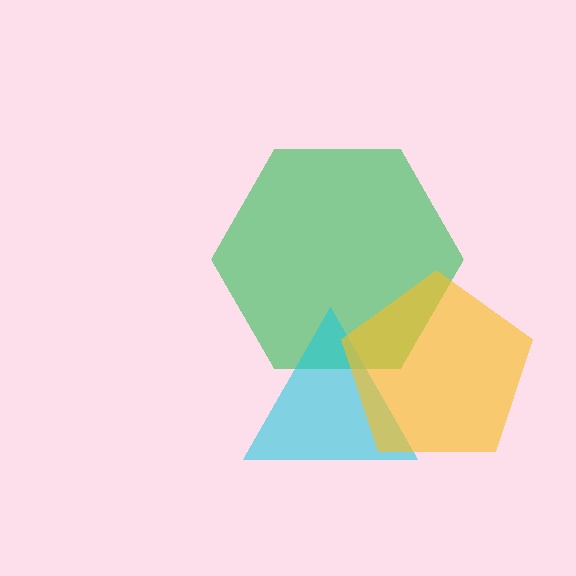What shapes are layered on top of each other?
The layered shapes are: a green hexagon, a cyan triangle, a yellow pentagon.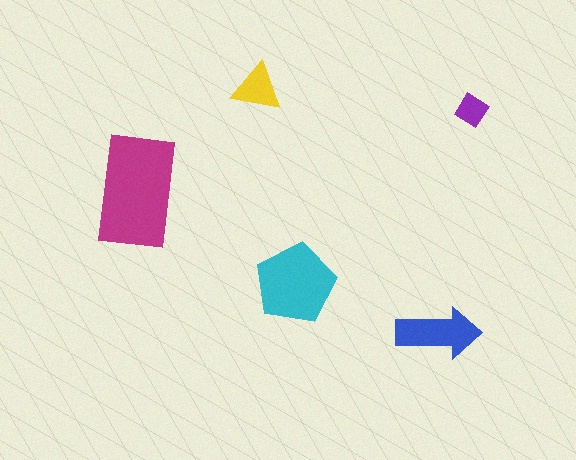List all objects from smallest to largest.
The purple diamond, the yellow triangle, the blue arrow, the cyan pentagon, the magenta rectangle.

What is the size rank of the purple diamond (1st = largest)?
5th.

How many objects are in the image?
There are 5 objects in the image.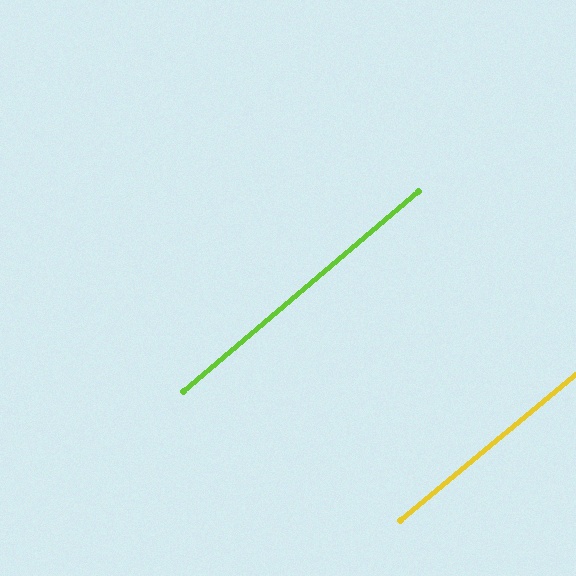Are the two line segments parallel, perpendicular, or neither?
Parallel — their directions differ by only 0.7°.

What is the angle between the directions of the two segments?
Approximately 1 degree.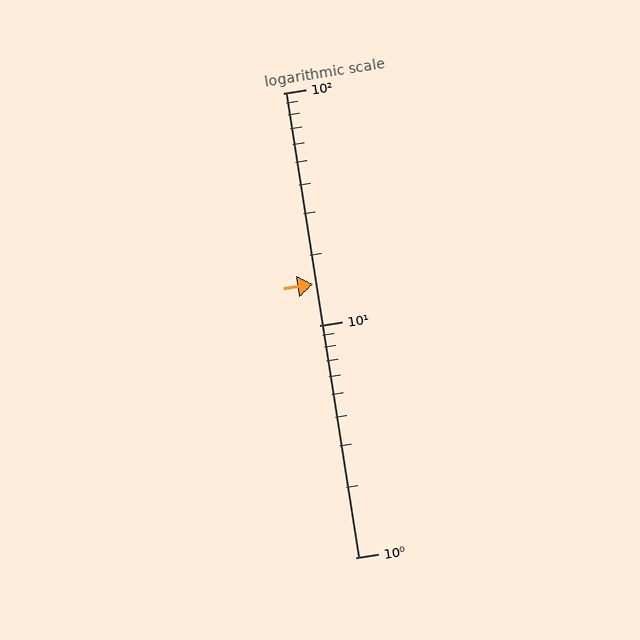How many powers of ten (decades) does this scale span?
The scale spans 2 decades, from 1 to 100.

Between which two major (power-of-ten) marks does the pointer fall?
The pointer is between 10 and 100.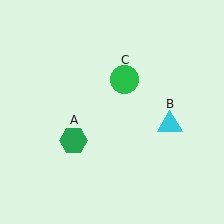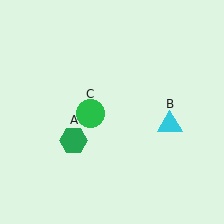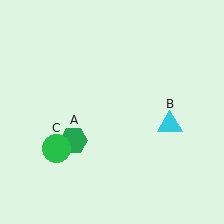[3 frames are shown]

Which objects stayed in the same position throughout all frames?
Green hexagon (object A) and cyan triangle (object B) remained stationary.